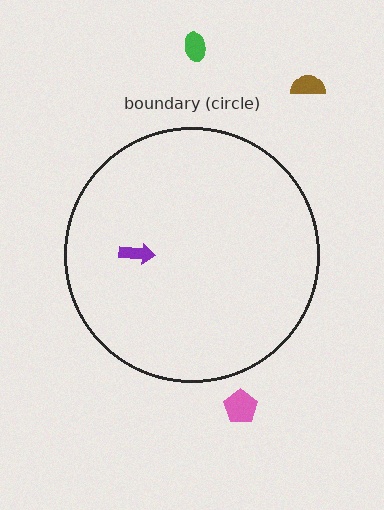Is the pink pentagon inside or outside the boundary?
Outside.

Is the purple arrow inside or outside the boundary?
Inside.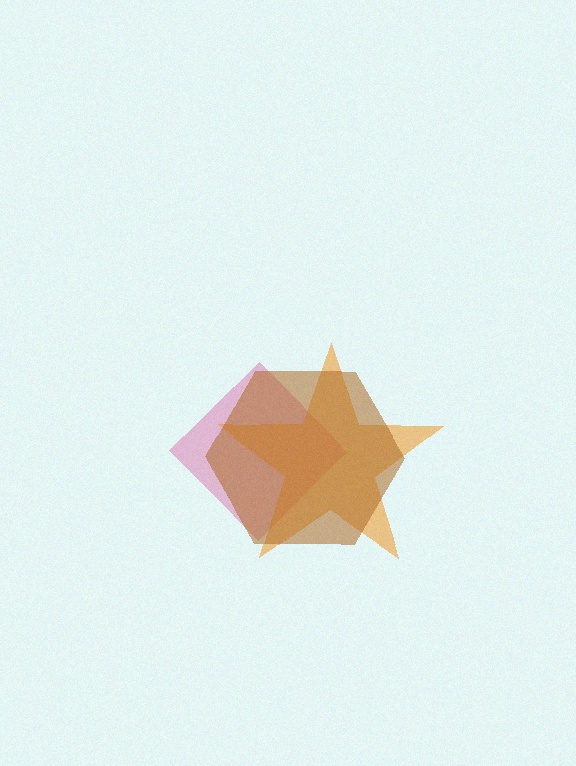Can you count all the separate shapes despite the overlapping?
Yes, there are 3 separate shapes.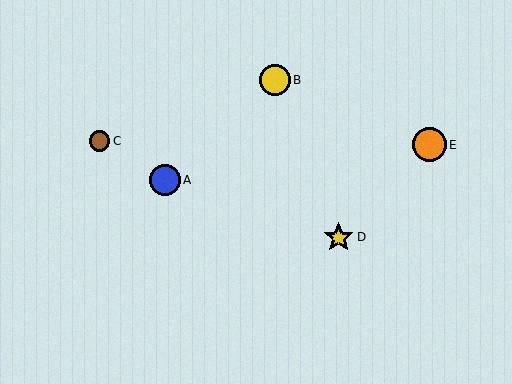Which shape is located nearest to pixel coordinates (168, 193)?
The blue circle (labeled A) at (165, 180) is nearest to that location.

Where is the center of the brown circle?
The center of the brown circle is at (100, 141).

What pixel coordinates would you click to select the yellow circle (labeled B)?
Click at (275, 80) to select the yellow circle B.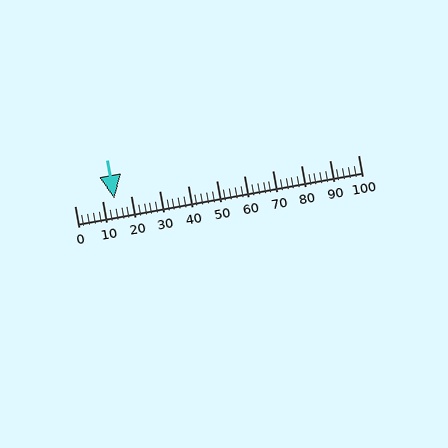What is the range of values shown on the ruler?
The ruler shows values from 0 to 100.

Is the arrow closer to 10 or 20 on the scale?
The arrow is closer to 10.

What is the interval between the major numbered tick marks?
The major tick marks are spaced 10 units apart.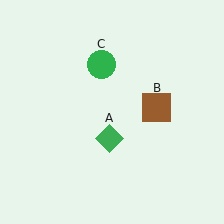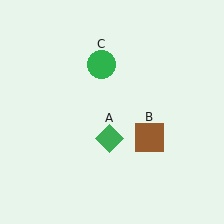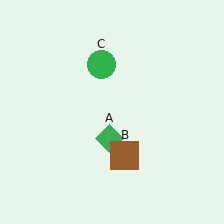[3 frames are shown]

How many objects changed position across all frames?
1 object changed position: brown square (object B).